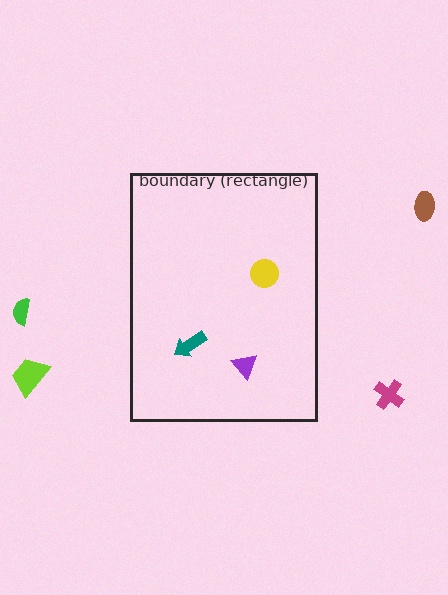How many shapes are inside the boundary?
3 inside, 4 outside.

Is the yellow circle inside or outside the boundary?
Inside.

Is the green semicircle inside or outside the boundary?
Outside.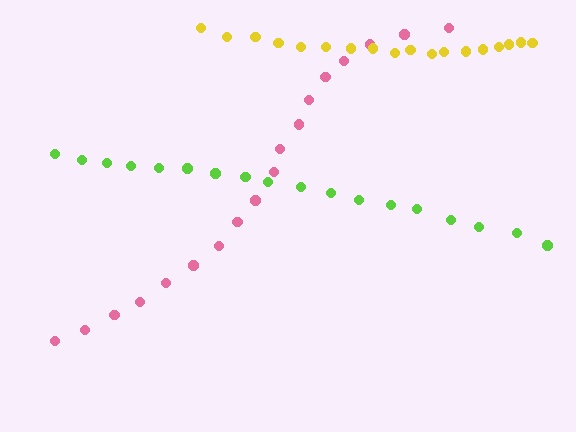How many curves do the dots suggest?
There are 3 distinct paths.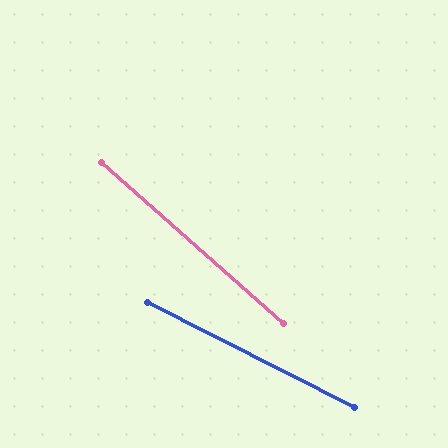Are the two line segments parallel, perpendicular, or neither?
Neither parallel nor perpendicular — they differ by about 15°.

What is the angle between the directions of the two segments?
Approximately 15 degrees.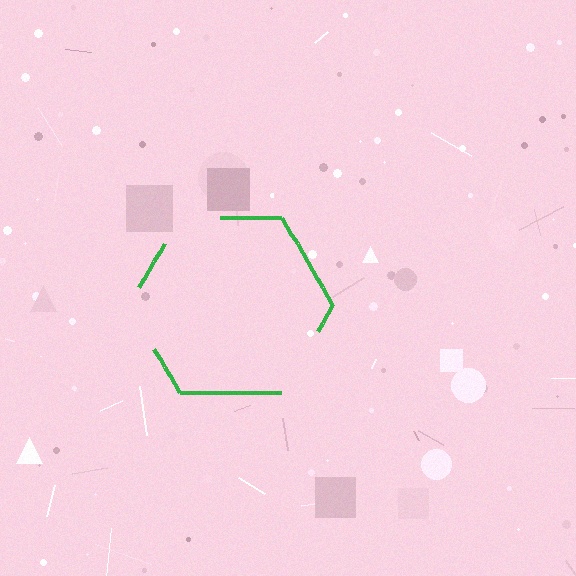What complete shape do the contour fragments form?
The contour fragments form a hexagon.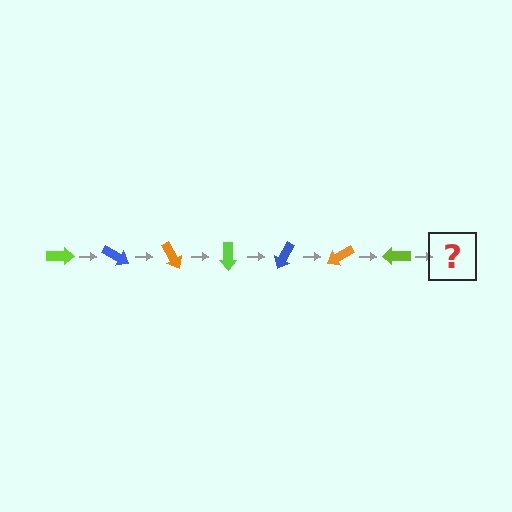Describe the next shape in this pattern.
It should be a blue arrow, rotated 210 degrees from the start.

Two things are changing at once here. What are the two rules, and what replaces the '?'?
The two rules are that it rotates 30 degrees each step and the color cycles through lime, blue, and orange. The '?' should be a blue arrow, rotated 210 degrees from the start.